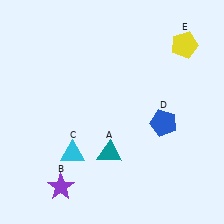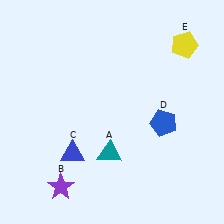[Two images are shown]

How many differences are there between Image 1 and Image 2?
There is 1 difference between the two images.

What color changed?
The triangle (C) changed from cyan in Image 1 to blue in Image 2.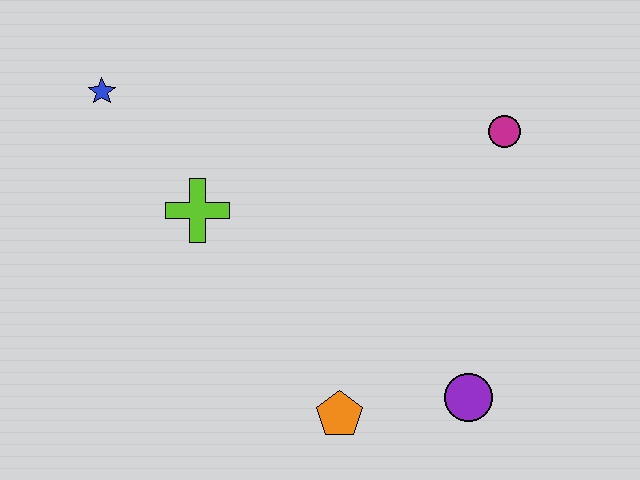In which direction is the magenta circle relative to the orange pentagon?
The magenta circle is above the orange pentagon.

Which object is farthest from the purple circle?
The blue star is farthest from the purple circle.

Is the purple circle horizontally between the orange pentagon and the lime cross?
No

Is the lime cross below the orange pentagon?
No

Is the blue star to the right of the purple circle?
No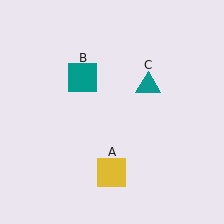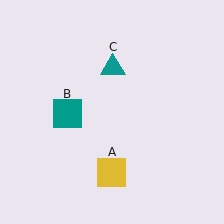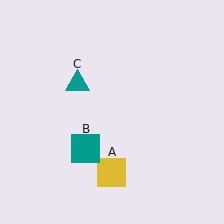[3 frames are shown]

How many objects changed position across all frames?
2 objects changed position: teal square (object B), teal triangle (object C).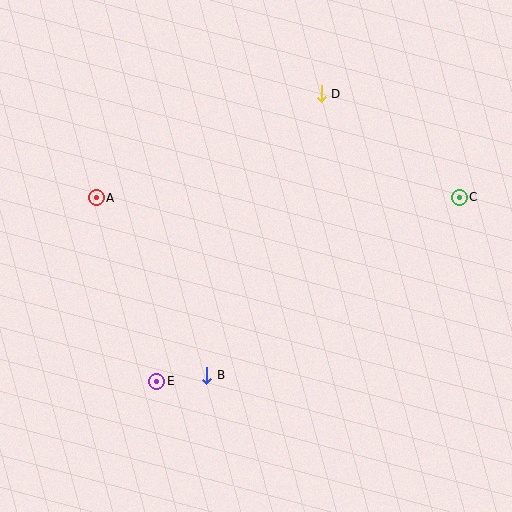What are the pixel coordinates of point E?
Point E is at (157, 381).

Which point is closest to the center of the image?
Point B at (207, 375) is closest to the center.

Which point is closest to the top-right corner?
Point C is closest to the top-right corner.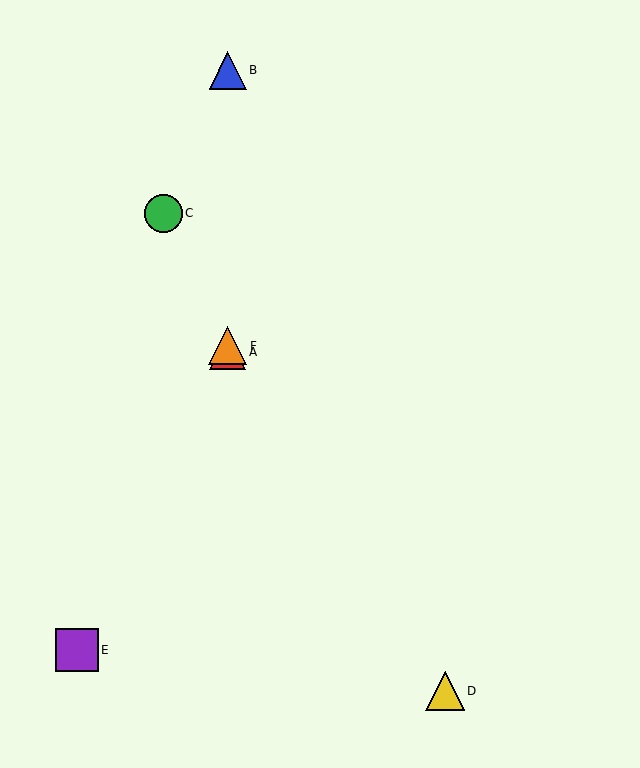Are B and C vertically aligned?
No, B is at x≈228 and C is at x≈163.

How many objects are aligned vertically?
3 objects (A, B, F) are aligned vertically.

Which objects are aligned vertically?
Objects A, B, F are aligned vertically.